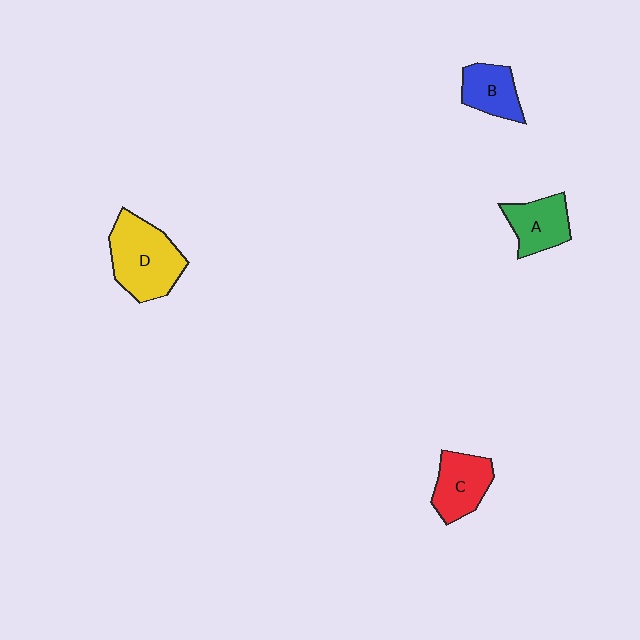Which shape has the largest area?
Shape D (yellow).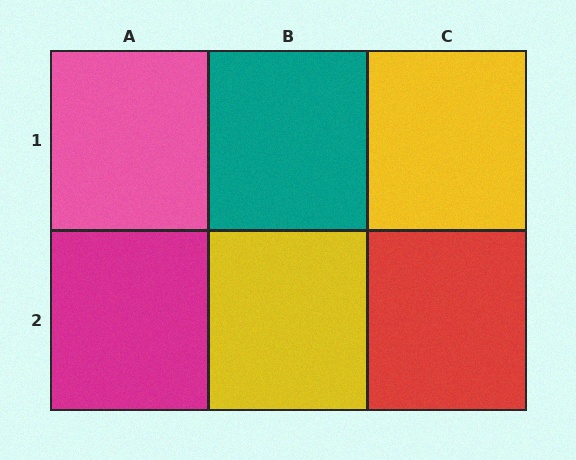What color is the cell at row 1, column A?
Pink.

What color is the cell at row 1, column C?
Yellow.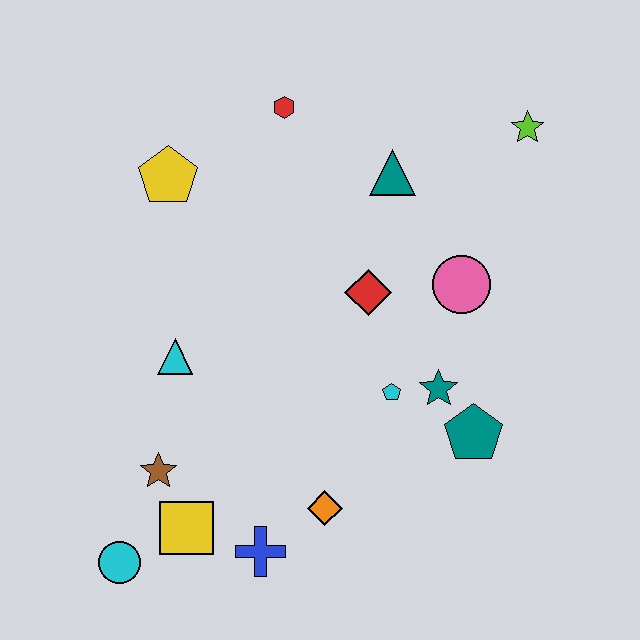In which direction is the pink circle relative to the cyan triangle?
The pink circle is to the right of the cyan triangle.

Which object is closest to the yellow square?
The brown star is closest to the yellow square.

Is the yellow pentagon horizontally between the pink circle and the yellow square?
No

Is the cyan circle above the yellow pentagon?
No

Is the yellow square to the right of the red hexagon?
No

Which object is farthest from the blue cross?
The lime star is farthest from the blue cross.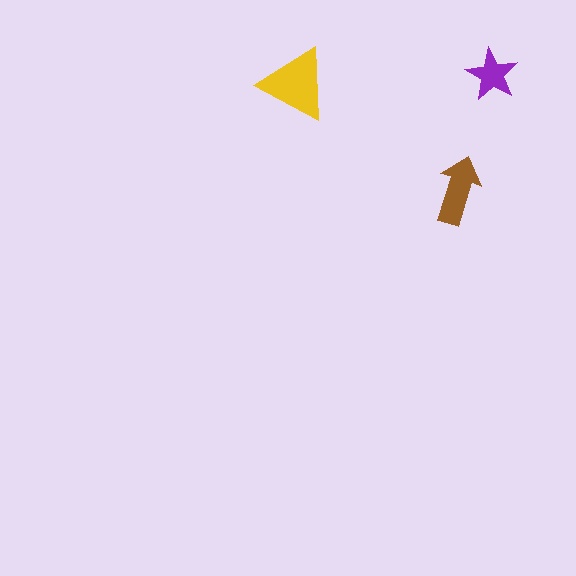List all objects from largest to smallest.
The yellow triangle, the brown arrow, the purple star.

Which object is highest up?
The purple star is topmost.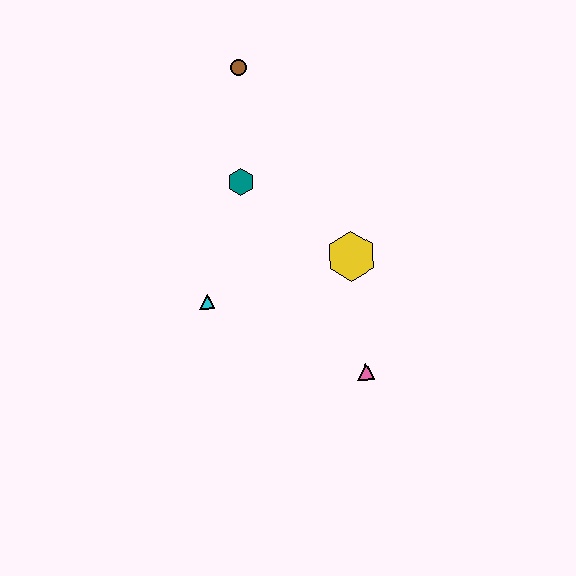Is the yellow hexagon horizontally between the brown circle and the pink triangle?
Yes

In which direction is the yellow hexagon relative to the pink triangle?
The yellow hexagon is above the pink triangle.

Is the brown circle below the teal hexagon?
No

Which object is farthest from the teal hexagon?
The pink triangle is farthest from the teal hexagon.